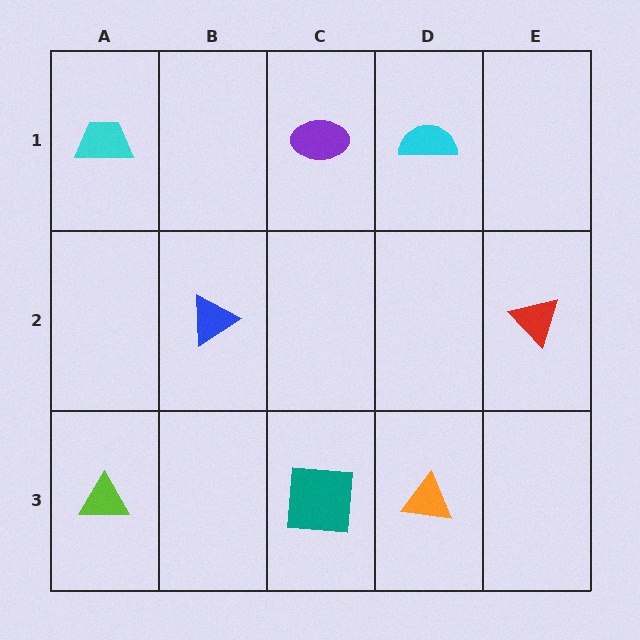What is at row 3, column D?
An orange triangle.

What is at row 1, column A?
A cyan trapezoid.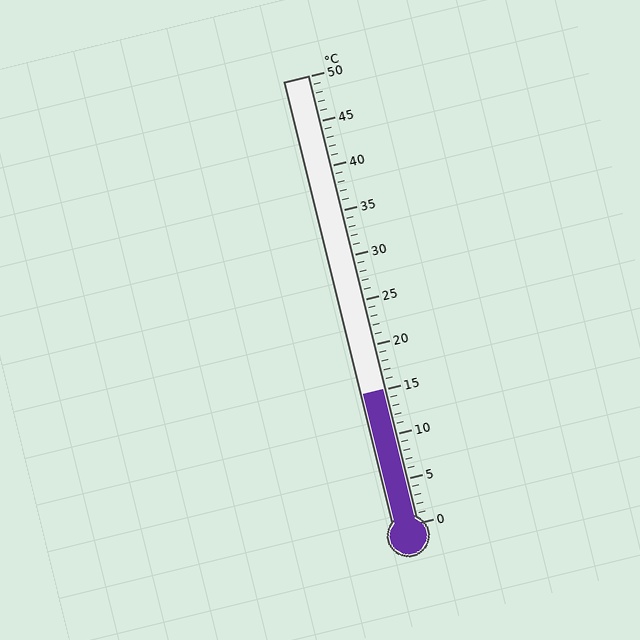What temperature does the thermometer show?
The thermometer shows approximately 15°C.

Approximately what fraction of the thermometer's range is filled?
The thermometer is filled to approximately 30% of its range.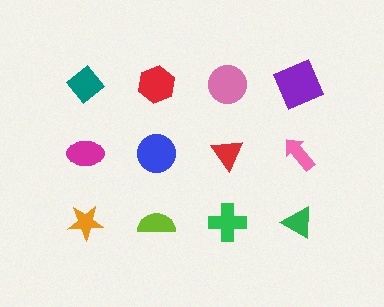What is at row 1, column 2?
A red hexagon.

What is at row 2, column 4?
A pink arrow.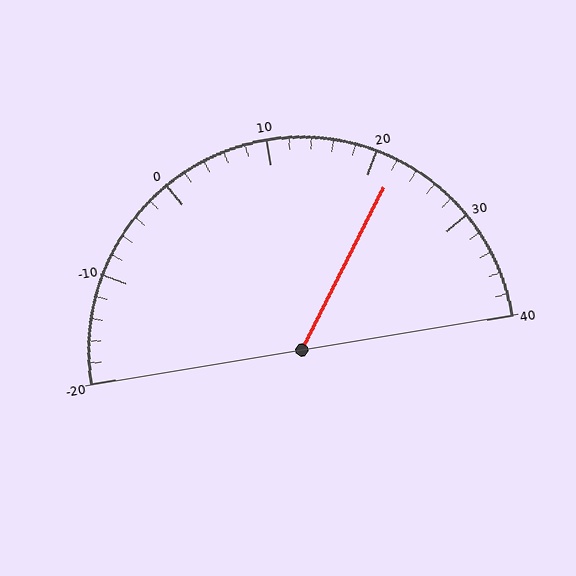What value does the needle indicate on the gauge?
The needle indicates approximately 22.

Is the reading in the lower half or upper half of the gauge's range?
The reading is in the upper half of the range (-20 to 40).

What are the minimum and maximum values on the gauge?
The gauge ranges from -20 to 40.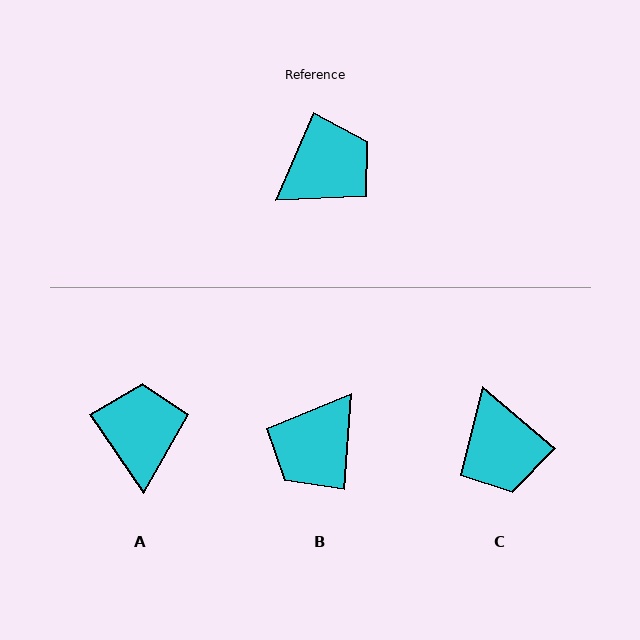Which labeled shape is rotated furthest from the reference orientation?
B, about 160 degrees away.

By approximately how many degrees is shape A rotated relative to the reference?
Approximately 58 degrees counter-clockwise.